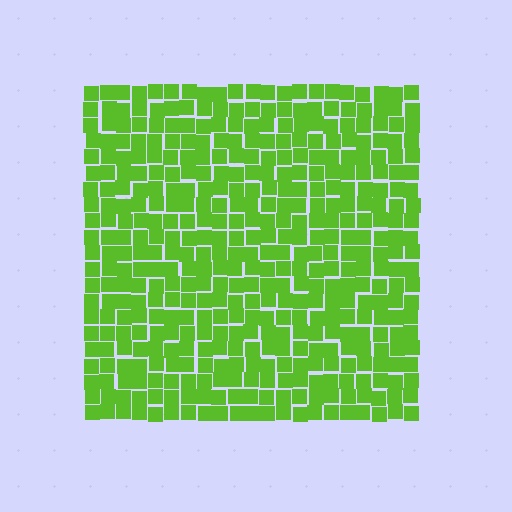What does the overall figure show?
The overall figure shows a square.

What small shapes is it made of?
It is made of small squares.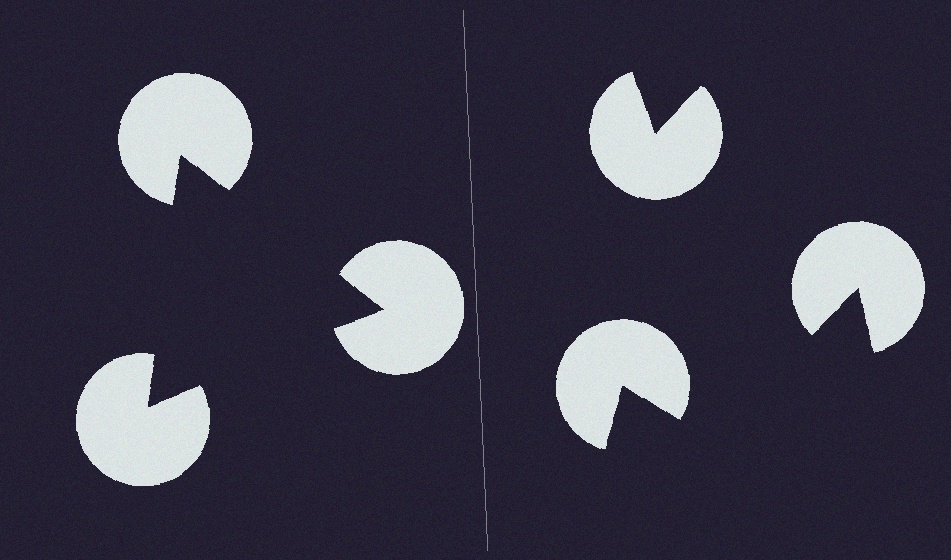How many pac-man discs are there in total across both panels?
6 — 3 on each side.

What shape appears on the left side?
An illusory triangle.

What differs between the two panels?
The pac-man discs are positioned identically on both sides; only the wedge orientations differ. On the left they align to a triangle; on the right they are misaligned.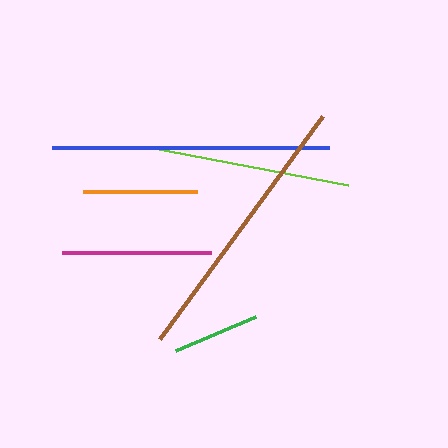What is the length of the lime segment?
The lime segment is approximately 204 pixels long.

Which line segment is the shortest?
The green line is the shortest at approximately 87 pixels.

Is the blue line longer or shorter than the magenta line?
The blue line is longer than the magenta line.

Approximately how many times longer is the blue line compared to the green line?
The blue line is approximately 3.2 times the length of the green line.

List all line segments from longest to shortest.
From longest to shortest: blue, brown, lime, magenta, orange, green.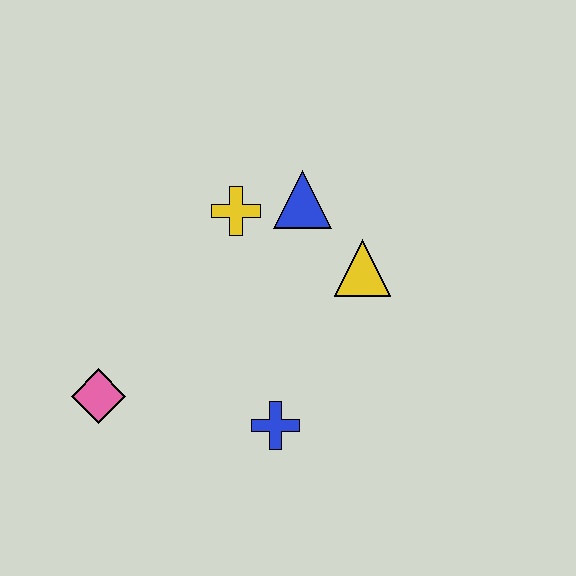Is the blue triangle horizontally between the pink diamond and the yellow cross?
No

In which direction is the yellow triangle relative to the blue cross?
The yellow triangle is above the blue cross.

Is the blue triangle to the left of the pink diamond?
No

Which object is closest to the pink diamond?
The blue cross is closest to the pink diamond.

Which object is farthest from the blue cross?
The blue triangle is farthest from the blue cross.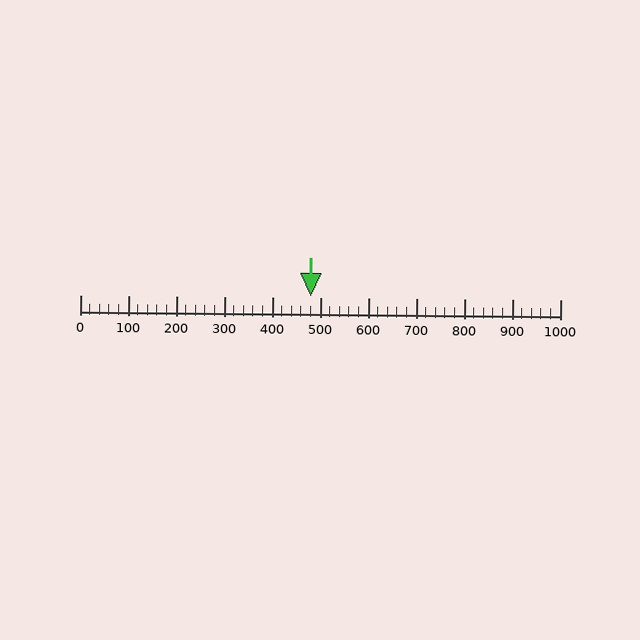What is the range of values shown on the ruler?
The ruler shows values from 0 to 1000.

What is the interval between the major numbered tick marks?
The major tick marks are spaced 100 units apart.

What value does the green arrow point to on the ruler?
The green arrow points to approximately 481.